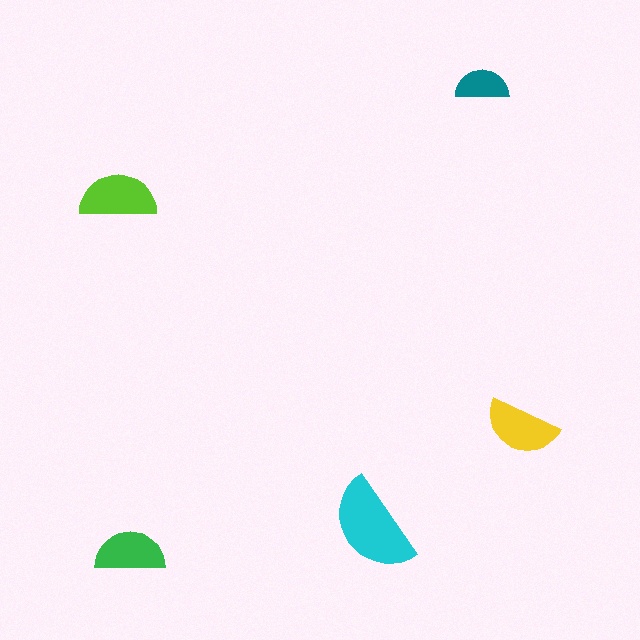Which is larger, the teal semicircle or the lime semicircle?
The lime one.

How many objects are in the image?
There are 5 objects in the image.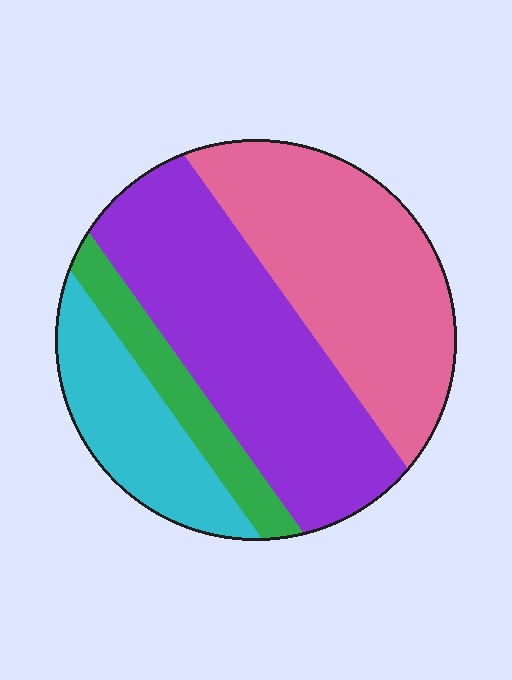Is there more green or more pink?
Pink.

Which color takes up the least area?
Green, at roughly 10%.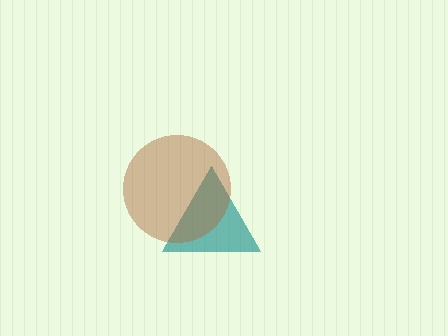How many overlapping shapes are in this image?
There are 2 overlapping shapes in the image.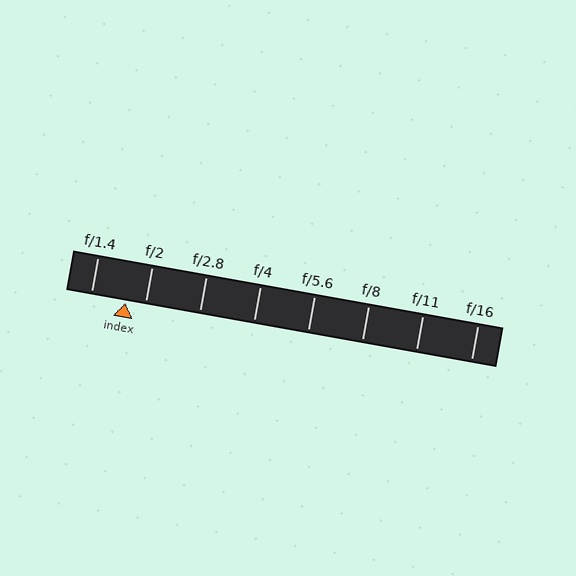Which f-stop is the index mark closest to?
The index mark is closest to f/2.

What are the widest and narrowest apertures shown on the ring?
The widest aperture shown is f/1.4 and the narrowest is f/16.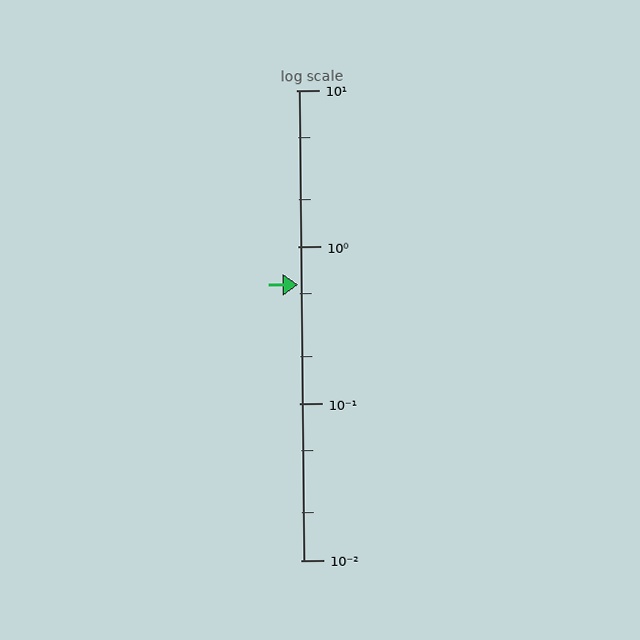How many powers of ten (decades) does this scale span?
The scale spans 3 decades, from 0.01 to 10.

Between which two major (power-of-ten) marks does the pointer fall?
The pointer is between 0.1 and 1.